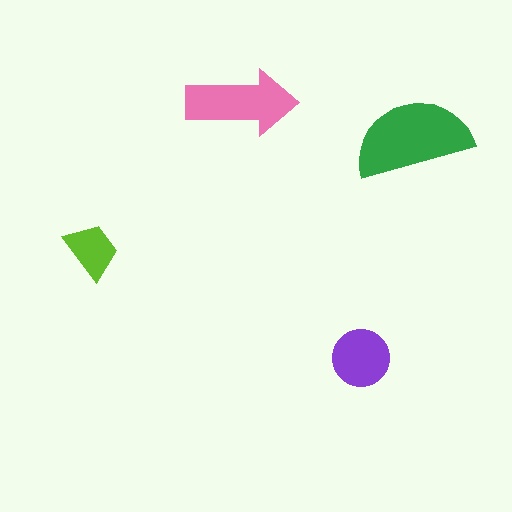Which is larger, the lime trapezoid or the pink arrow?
The pink arrow.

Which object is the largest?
The green semicircle.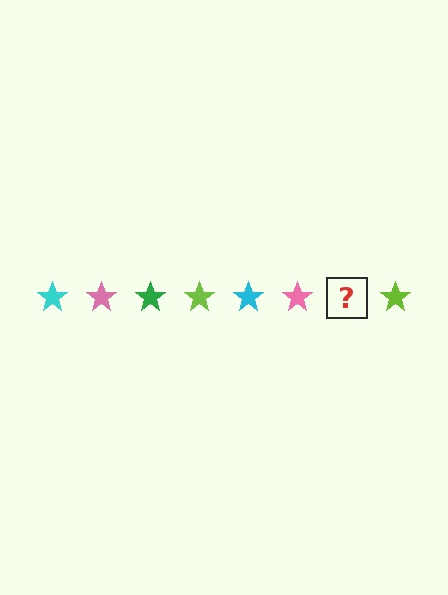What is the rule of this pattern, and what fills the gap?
The rule is that the pattern cycles through cyan, pink, green, lime stars. The gap should be filled with a green star.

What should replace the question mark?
The question mark should be replaced with a green star.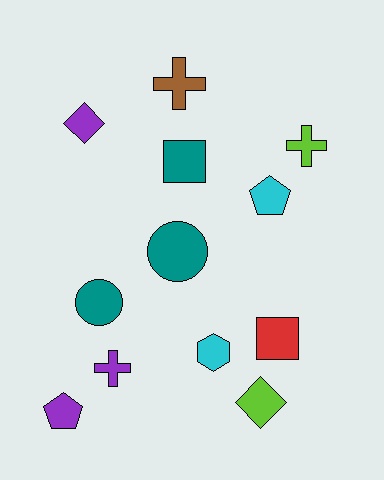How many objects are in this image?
There are 12 objects.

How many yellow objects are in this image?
There are no yellow objects.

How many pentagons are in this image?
There are 2 pentagons.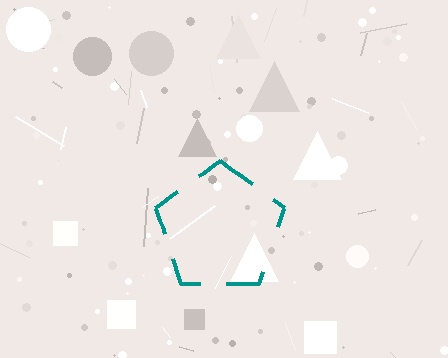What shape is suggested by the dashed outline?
The dashed outline suggests a pentagon.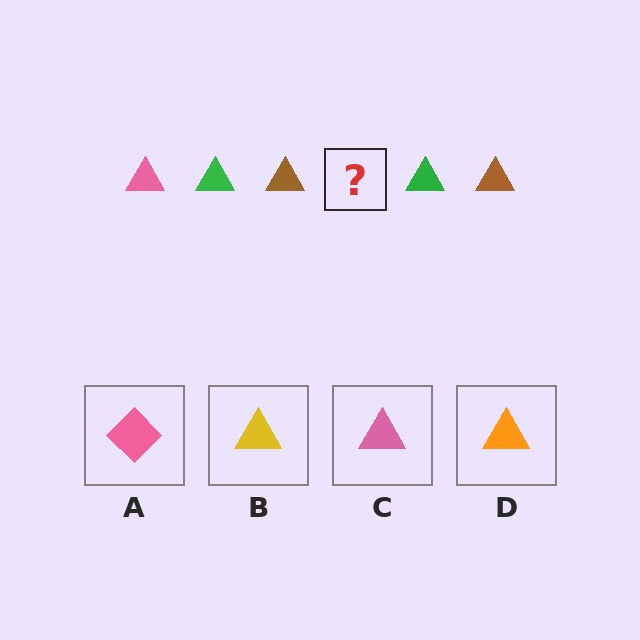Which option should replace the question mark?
Option C.